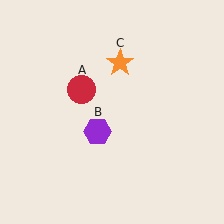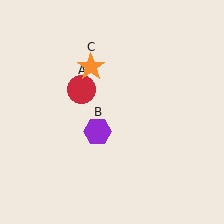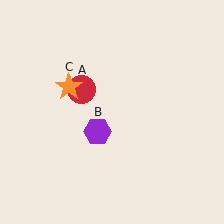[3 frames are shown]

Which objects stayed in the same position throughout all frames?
Red circle (object A) and purple hexagon (object B) remained stationary.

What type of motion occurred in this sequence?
The orange star (object C) rotated counterclockwise around the center of the scene.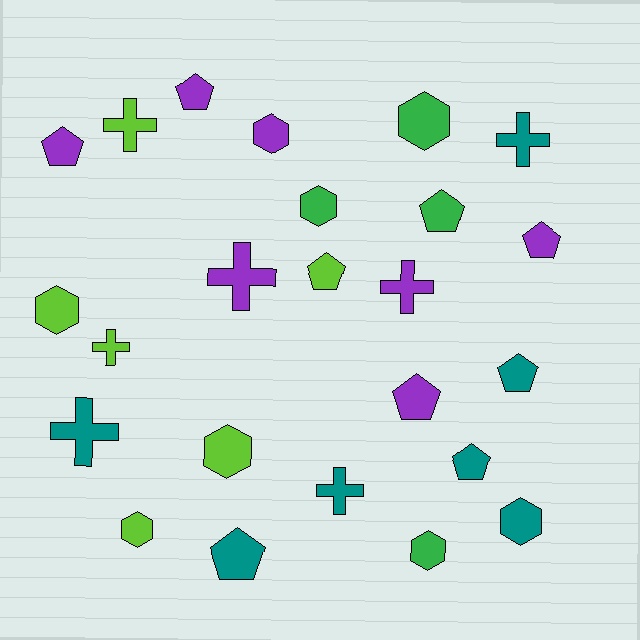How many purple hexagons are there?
There is 1 purple hexagon.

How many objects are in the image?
There are 24 objects.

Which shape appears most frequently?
Pentagon, with 9 objects.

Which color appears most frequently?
Purple, with 7 objects.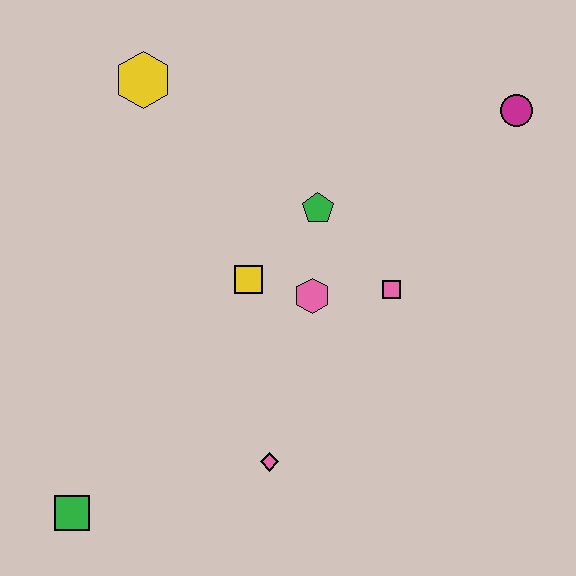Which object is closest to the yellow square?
The pink hexagon is closest to the yellow square.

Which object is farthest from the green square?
The magenta circle is farthest from the green square.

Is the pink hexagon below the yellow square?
Yes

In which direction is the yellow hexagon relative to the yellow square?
The yellow hexagon is above the yellow square.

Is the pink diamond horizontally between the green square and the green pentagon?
Yes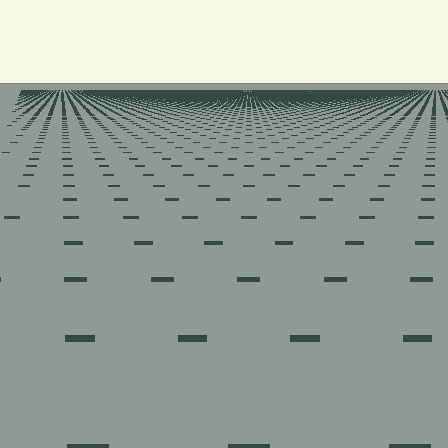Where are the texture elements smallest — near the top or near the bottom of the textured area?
Near the top.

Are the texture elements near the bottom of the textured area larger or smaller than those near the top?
Larger. Near the bottom, elements are closer to the viewer and appear at a bigger on-screen size.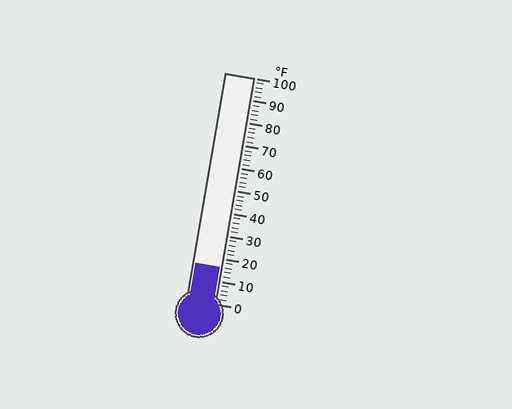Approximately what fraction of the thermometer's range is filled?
The thermometer is filled to approximately 15% of its range.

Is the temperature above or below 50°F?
The temperature is below 50°F.